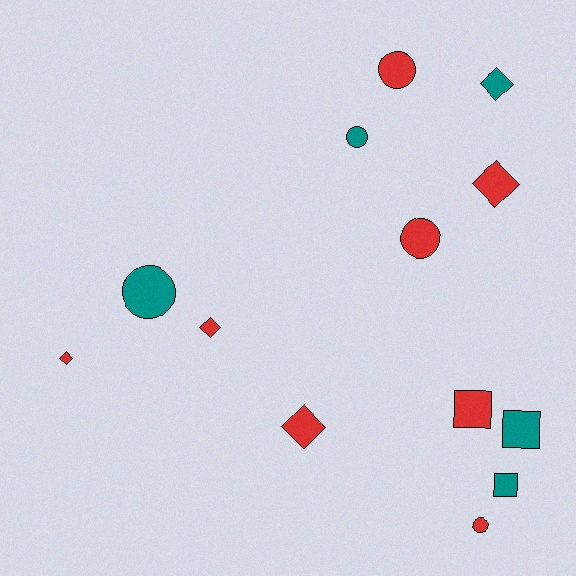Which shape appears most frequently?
Circle, with 5 objects.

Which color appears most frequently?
Red, with 8 objects.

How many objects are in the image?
There are 13 objects.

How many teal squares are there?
There are 2 teal squares.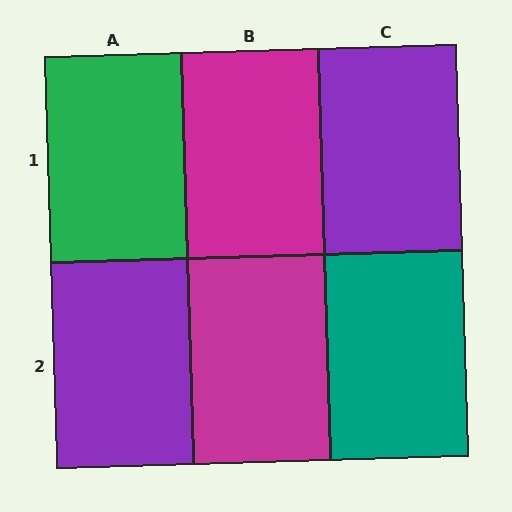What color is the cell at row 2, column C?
Teal.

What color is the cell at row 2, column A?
Purple.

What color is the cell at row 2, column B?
Magenta.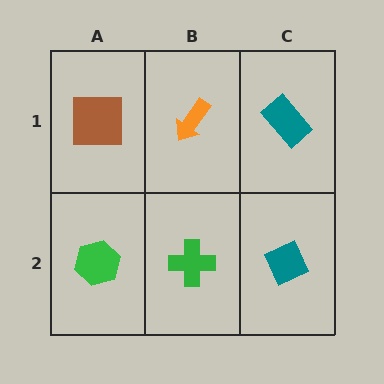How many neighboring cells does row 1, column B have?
3.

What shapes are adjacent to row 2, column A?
A brown square (row 1, column A), a green cross (row 2, column B).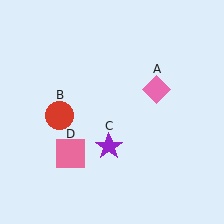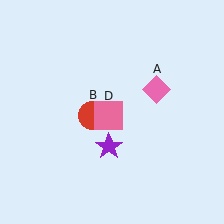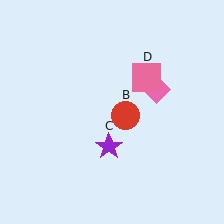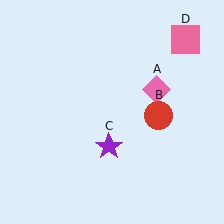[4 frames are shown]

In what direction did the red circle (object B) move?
The red circle (object B) moved right.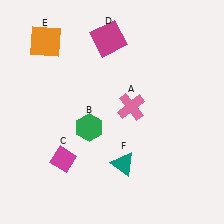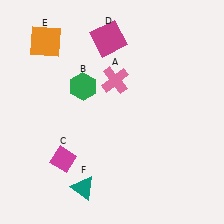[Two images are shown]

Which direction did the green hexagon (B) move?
The green hexagon (B) moved up.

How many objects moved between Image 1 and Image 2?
3 objects moved between the two images.